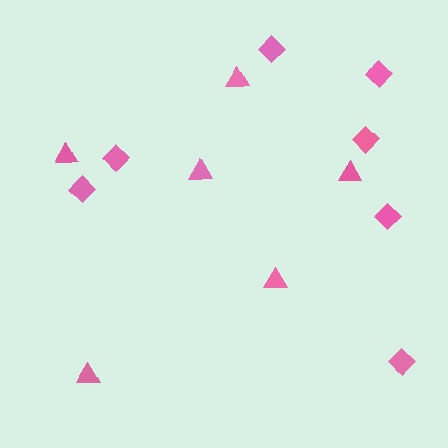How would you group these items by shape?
There are 2 groups: one group of triangles (6) and one group of diamonds (7).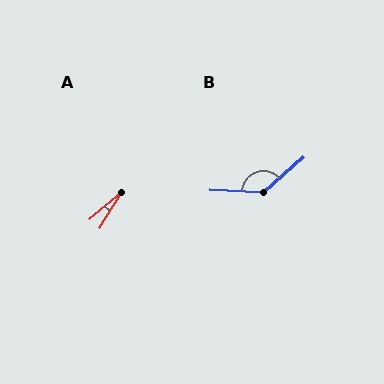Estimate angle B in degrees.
Approximately 136 degrees.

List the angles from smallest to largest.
A (18°), B (136°).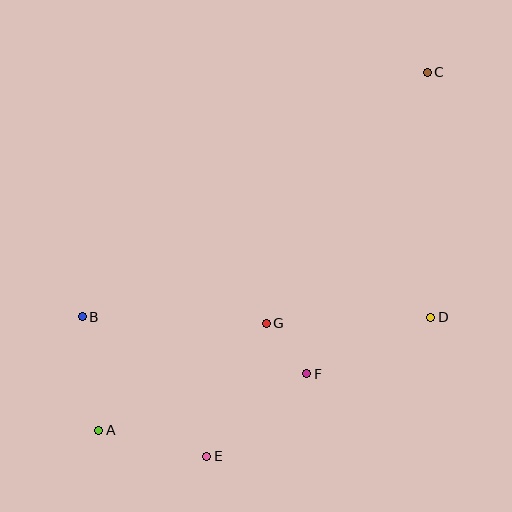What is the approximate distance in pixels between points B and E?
The distance between B and E is approximately 187 pixels.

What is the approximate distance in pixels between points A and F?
The distance between A and F is approximately 216 pixels.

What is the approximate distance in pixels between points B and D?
The distance between B and D is approximately 348 pixels.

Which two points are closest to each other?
Points F and G are closest to each other.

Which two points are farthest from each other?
Points A and C are farthest from each other.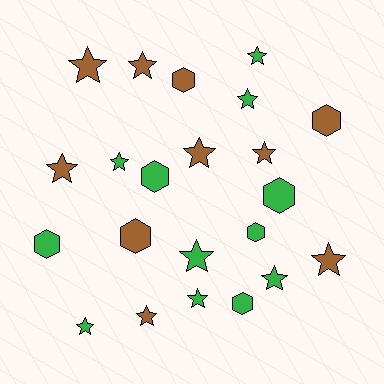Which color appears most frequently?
Green, with 12 objects.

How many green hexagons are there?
There are 5 green hexagons.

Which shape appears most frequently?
Star, with 14 objects.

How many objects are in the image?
There are 22 objects.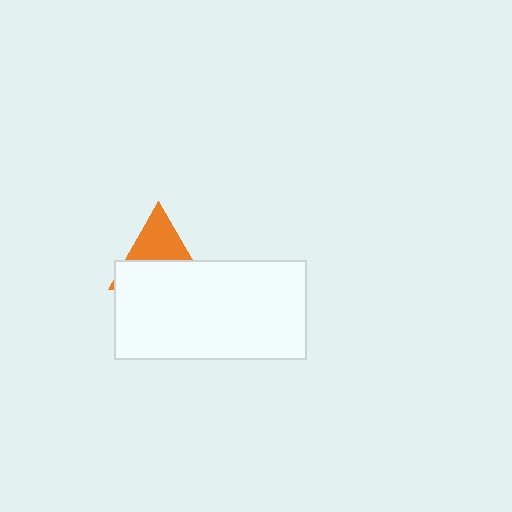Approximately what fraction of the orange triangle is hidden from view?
Roughly 56% of the orange triangle is hidden behind the white rectangle.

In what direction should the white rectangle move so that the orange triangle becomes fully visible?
The white rectangle should move down. That is the shortest direction to clear the overlap and leave the orange triangle fully visible.